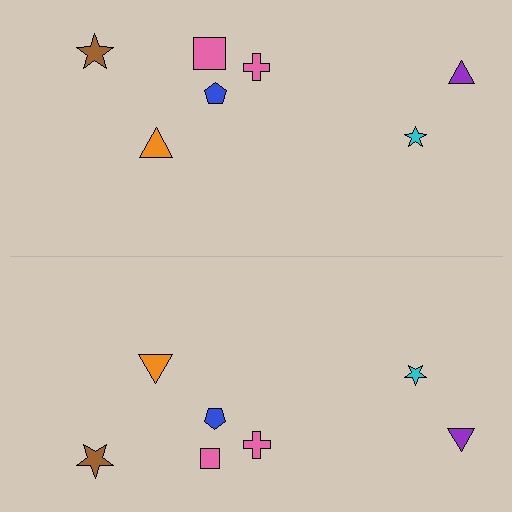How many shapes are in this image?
There are 14 shapes in this image.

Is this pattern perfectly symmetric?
No, the pattern is not perfectly symmetric. The pink square on the bottom side has a different size than its mirror counterpart.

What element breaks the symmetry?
The pink square on the bottom side has a different size than its mirror counterpart.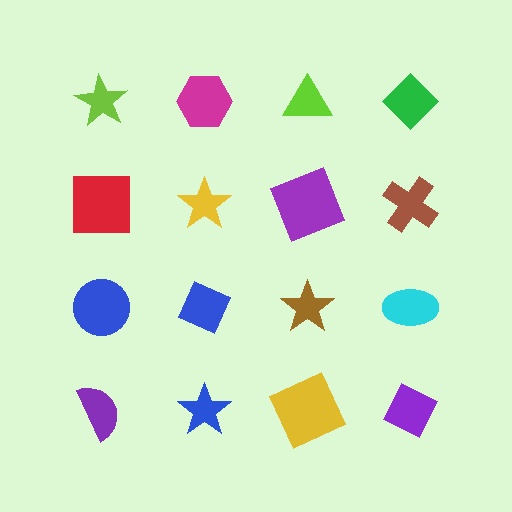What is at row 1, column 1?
A lime star.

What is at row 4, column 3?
A yellow square.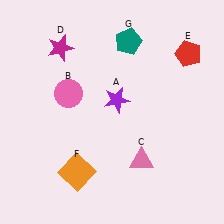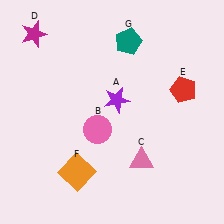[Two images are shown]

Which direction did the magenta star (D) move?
The magenta star (D) moved left.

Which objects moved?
The objects that moved are: the pink circle (B), the magenta star (D), the red pentagon (E).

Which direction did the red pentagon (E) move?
The red pentagon (E) moved down.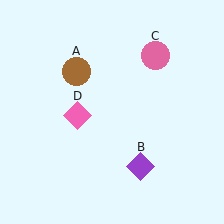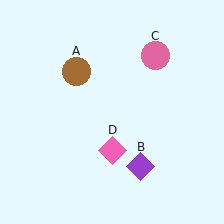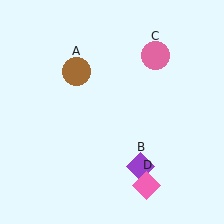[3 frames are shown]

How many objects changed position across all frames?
1 object changed position: pink diamond (object D).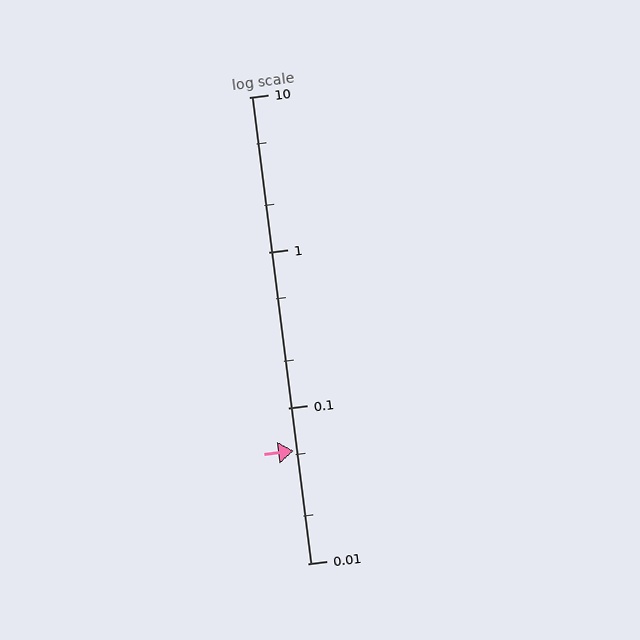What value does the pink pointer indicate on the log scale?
The pointer indicates approximately 0.053.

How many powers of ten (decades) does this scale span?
The scale spans 3 decades, from 0.01 to 10.